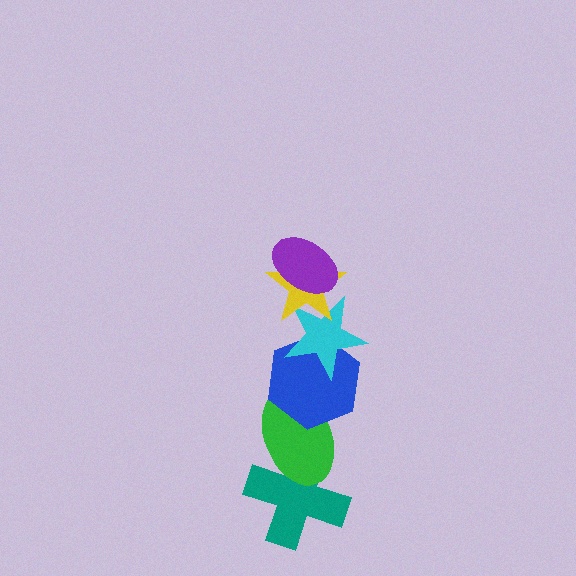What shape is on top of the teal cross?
The green ellipse is on top of the teal cross.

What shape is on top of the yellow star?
The purple ellipse is on top of the yellow star.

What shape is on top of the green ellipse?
The blue hexagon is on top of the green ellipse.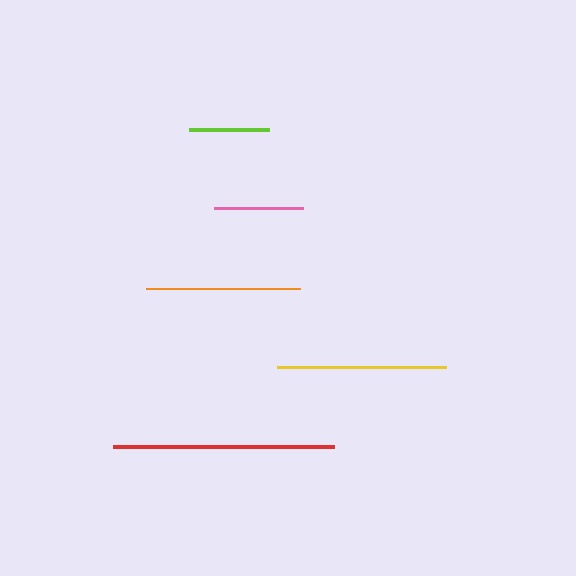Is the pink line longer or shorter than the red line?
The red line is longer than the pink line.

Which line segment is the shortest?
The lime line is the shortest at approximately 80 pixels.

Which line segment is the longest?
The red line is the longest at approximately 222 pixels.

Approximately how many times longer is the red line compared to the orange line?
The red line is approximately 1.4 times the length of the orange line.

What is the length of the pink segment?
The pink segment is approximately 89 pixels long.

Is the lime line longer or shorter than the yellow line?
The yellow line is longer than the lime line.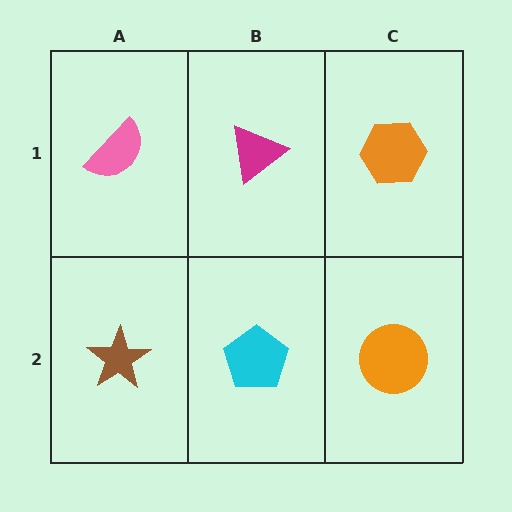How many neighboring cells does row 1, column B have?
3.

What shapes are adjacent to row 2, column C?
An orange hexagon (row 1, column C), a cyan pentagon (row 2, column B).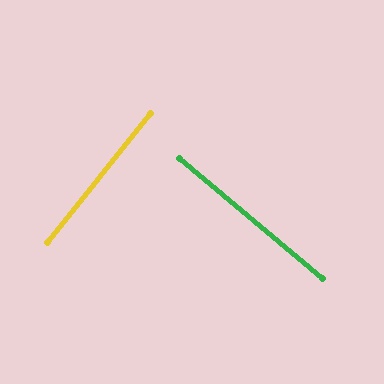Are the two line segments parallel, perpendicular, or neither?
Perpendicular — they meet at approximately 89°.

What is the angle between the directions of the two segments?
Approximately 89 degrees.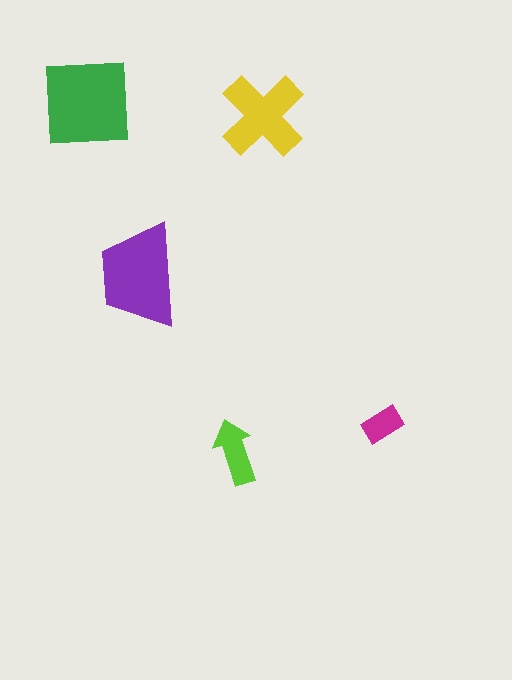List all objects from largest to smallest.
The green square, the purple trapezoid, the yellow cross, the lime arrow, the magenta rectangle.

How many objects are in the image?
There are 5 objects in the image.